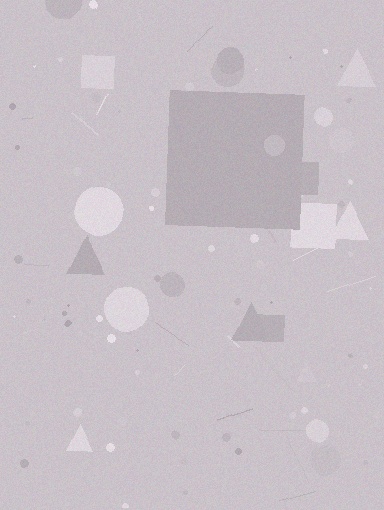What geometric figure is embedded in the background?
A square is embedded in the background.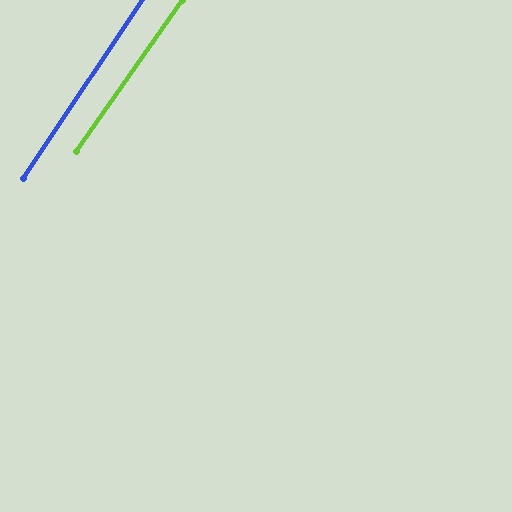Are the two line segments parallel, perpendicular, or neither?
Parallel — their directions differ by only 1.8°.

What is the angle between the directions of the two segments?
Approximately 2 degrees.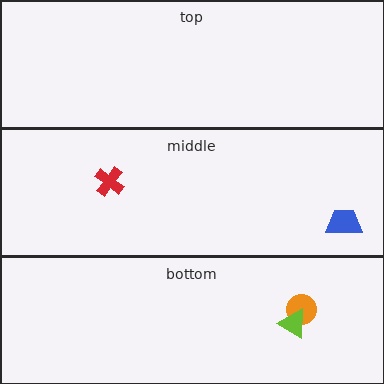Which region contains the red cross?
The middle region.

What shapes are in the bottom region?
The orange circle, the lime triangle.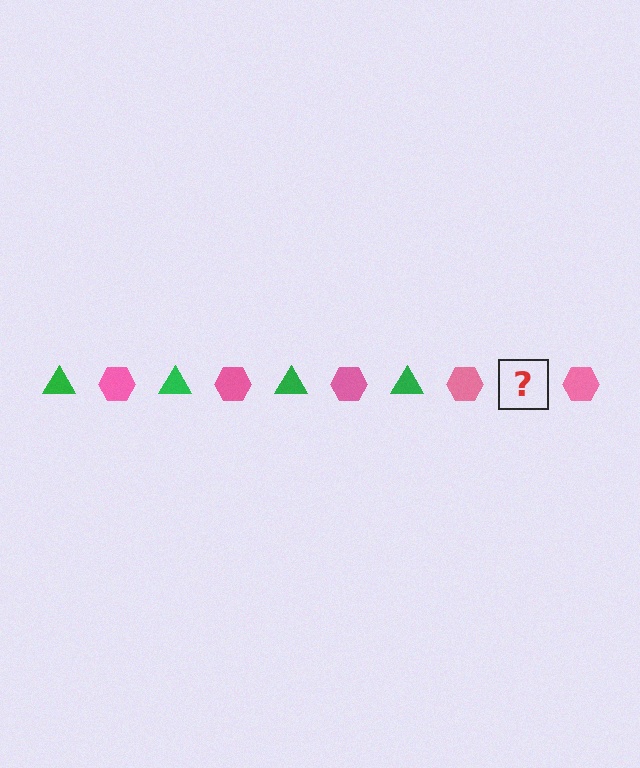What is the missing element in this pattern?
The missing element is a green triangle.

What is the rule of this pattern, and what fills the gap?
The rule is that the pattern alternates between green triangle and pink hexagon. The gap should be filled with a green triangle.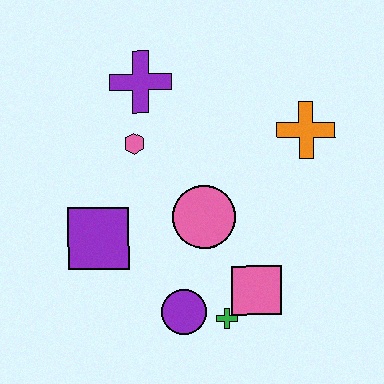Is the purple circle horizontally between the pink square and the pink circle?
No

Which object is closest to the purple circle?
The green cross is closest to the purple circle.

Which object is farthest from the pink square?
The purple cross is farthest from the pink square.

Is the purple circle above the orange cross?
No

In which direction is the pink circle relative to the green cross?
The pink circle is above the green cross.